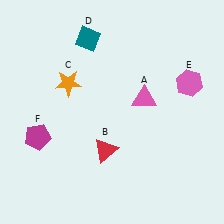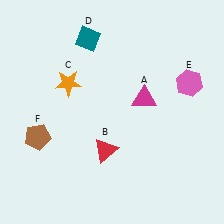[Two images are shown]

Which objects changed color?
A changed from pink to magenta. F changed from magenta to brown.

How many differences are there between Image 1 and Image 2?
There are 2 differences between the two images.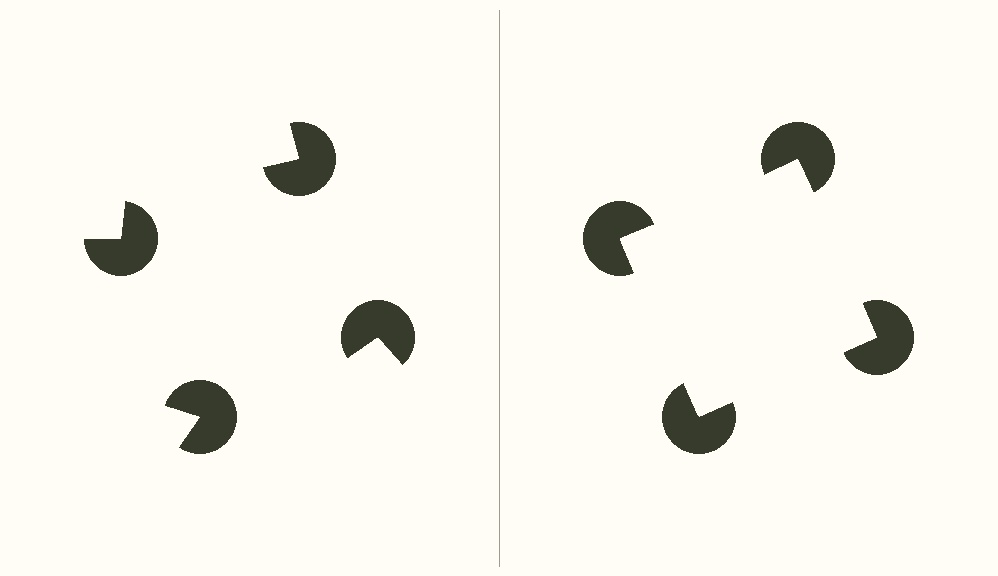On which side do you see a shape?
An illusory square appears on the right side. On the left side the wedge cuts are rotated, so no coherent shape forms.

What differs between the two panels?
The pac-man discs are positioned identically on both sides; only the wedge orientations differ. On the right they align to a square; on the left they are misaligned.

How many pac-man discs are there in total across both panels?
8 — 4 on each side.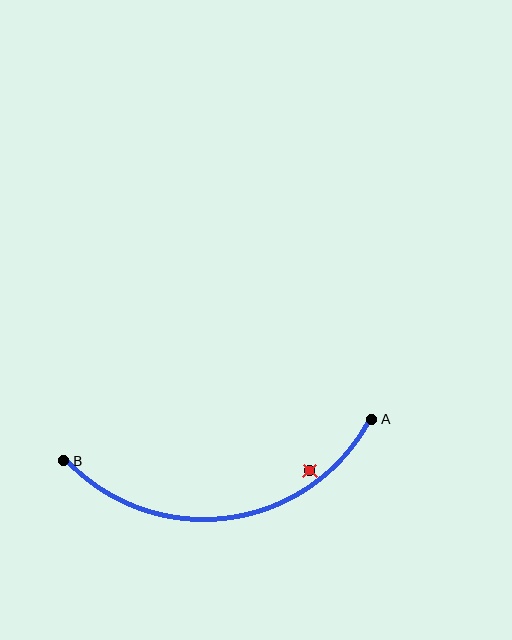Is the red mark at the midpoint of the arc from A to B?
No — the red mark does not lie on the arc at all. It sits slightly inside the curve.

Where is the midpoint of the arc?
The arc midpoint is the point on the curve farthest from the straight line joining A and B. It sits below that line.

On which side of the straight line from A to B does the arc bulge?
The arc bulges below the straight line connecting A and B.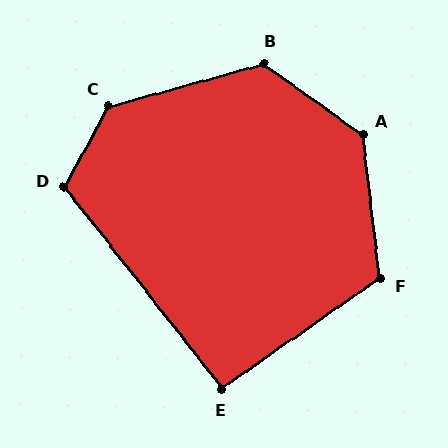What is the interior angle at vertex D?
Approximately 113 degrees (obtuse).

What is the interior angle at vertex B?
Approximately 129 degrees (obtuse).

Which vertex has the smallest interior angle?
E, at approximately 93 degrees.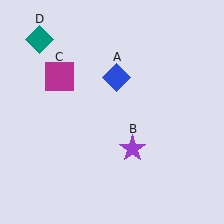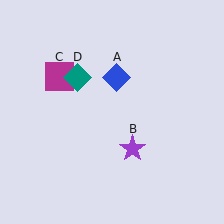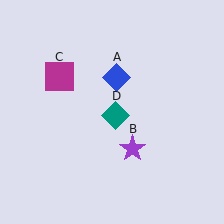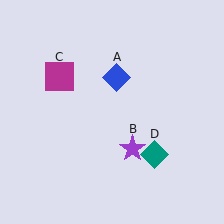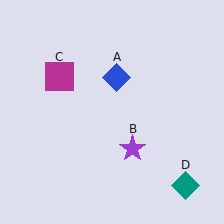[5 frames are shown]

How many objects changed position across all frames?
1 object changed position: teal diamond (object D).